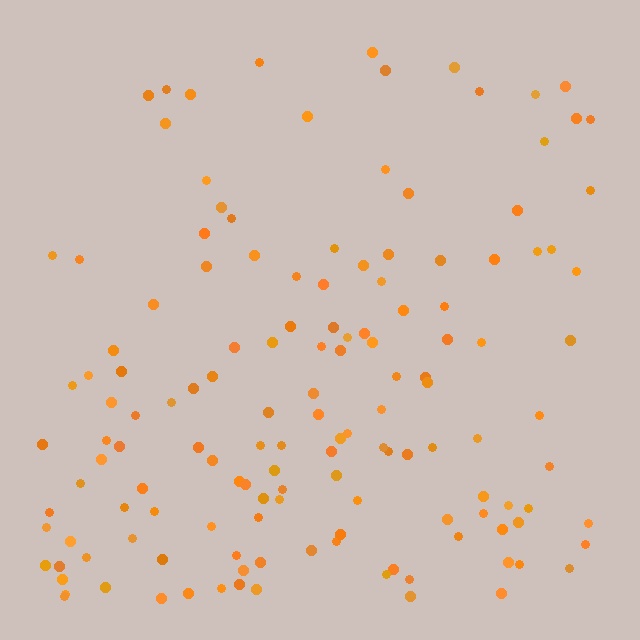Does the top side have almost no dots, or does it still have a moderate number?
Still a moderate number, just noticeably fewer than the bottom.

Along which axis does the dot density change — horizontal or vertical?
Vertical.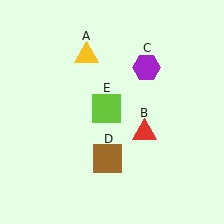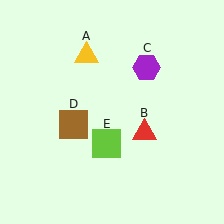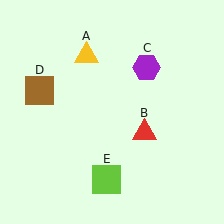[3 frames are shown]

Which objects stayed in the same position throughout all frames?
Yellow triangle (object A) and red triangle (object B) and purple hexagon (object C) remained stationary.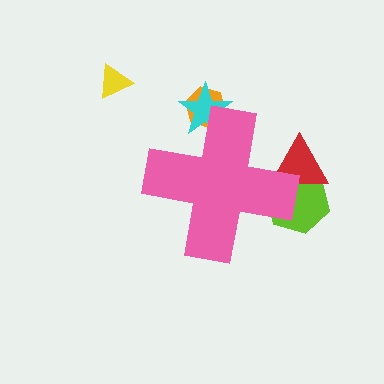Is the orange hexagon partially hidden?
Yes, the orange hexagon is partially hidden behind the pink cross.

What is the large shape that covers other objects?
A pink cross.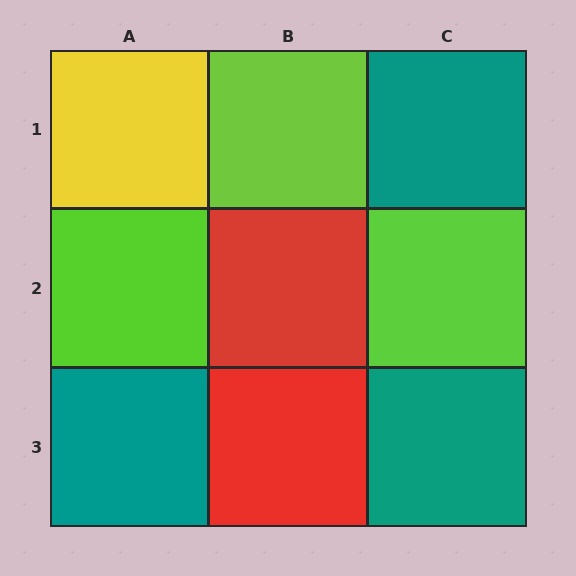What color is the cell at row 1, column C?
Teal.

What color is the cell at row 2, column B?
Red.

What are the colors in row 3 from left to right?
Teal, red, teal.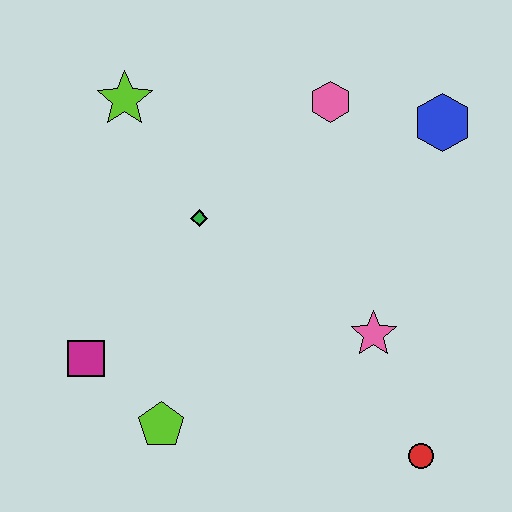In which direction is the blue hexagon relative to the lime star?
The blue hexagon is to the right of the lime star.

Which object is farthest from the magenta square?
The blue hexagon is farthest from the magenta square.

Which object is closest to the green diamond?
The lime star is closest to the green diamond.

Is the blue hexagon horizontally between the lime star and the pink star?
No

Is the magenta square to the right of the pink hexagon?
No